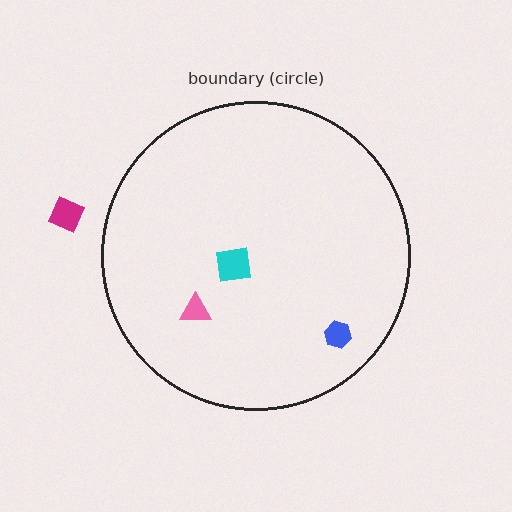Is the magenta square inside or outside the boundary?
Outside.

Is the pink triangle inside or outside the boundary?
Inside.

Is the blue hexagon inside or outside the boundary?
Inside.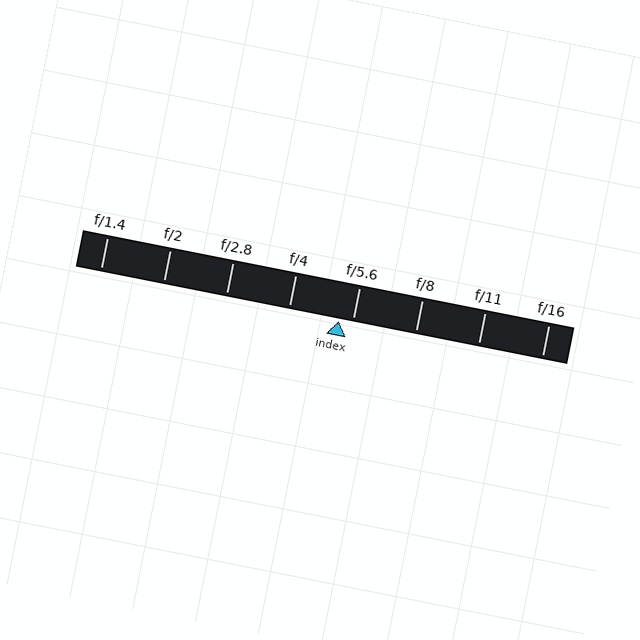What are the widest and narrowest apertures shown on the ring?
The widest aperture shown is f/1.4 and the narrowest is f/16.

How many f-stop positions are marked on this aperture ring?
There are 8 f-stop positions marked.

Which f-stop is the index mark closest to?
The index mark is closest to f/5.6.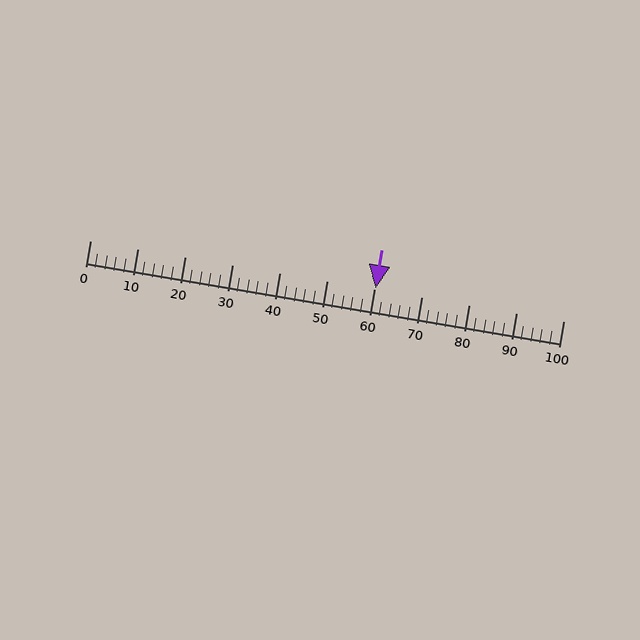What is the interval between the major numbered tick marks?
The major tick marks are spaced 10 units apart.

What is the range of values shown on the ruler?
The ruler shows values from 0 to 100.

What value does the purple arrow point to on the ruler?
The purple arrow points to approximately 60.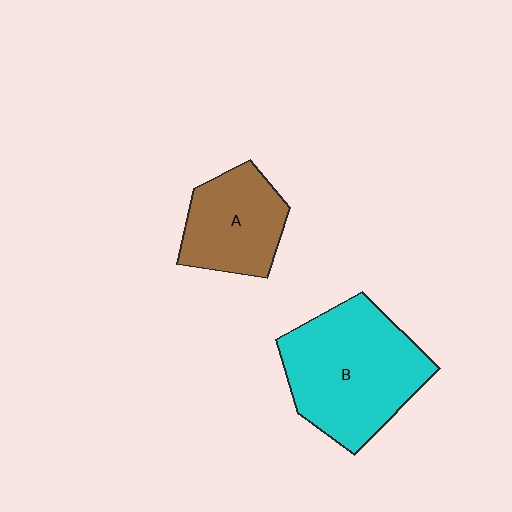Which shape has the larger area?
Shape B (cyan).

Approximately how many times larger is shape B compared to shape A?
Approximately 1.7 times.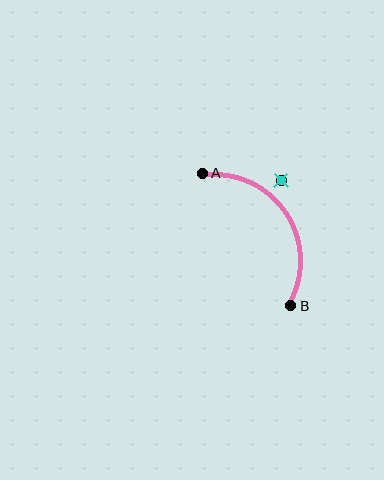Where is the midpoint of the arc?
The arc midpoint is the point on the curve farthest from the straight line joining A and B. It sits above and to the right of that line.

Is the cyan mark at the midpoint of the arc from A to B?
No — the cyan mark does not lie on the arc at all. It sits slightly outside the curve.